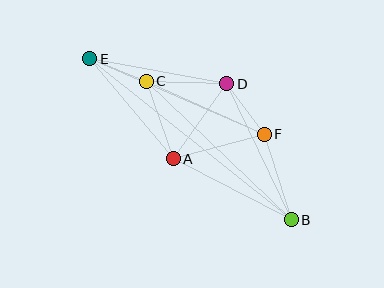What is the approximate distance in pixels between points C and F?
The distance between C and F is approximately 130 pixels.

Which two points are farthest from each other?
Points B and E are farthest from each other.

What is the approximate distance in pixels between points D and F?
The distance between D and F is approximately 63 pixels.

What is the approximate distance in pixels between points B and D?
The distance between B and D is approximately 151 pixels.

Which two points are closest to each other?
Points C and E are closest to each other.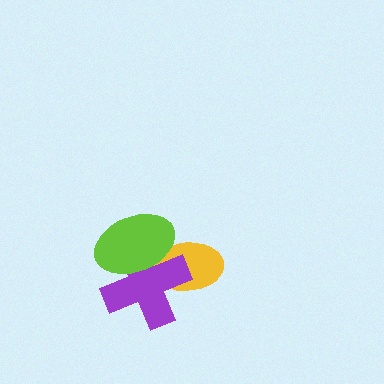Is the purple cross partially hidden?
Yes, it is partially covered by another shape.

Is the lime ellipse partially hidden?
No, no other shape covers it.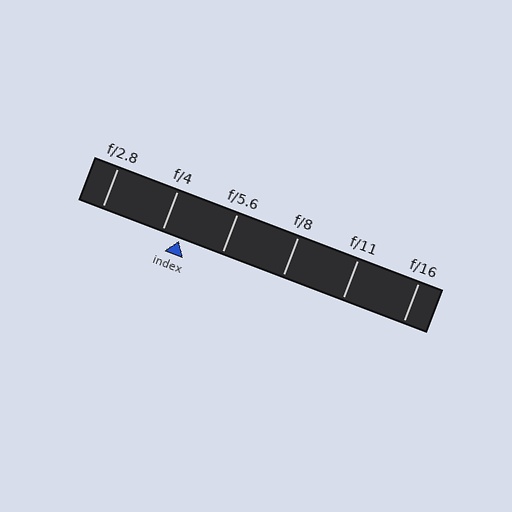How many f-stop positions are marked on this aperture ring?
There are 6 f-stop positions marked.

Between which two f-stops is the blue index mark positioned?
The index mark is between f/4 and f/5.6.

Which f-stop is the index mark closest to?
The index mark is closest to f/4.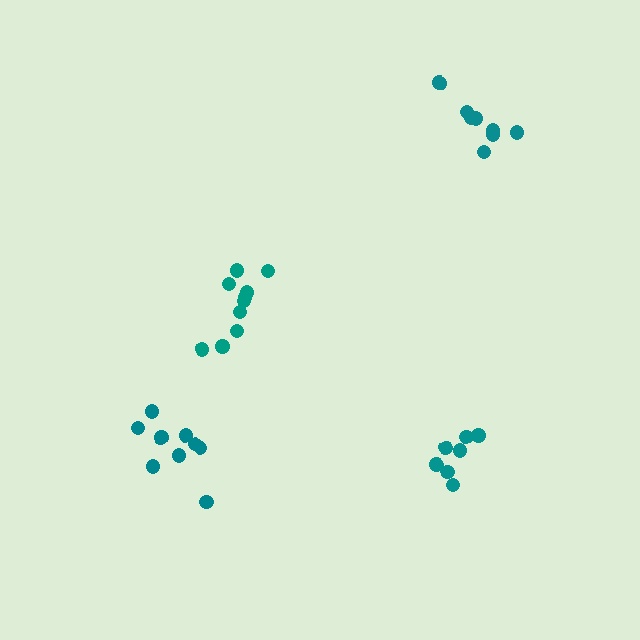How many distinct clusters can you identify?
There are 4 distinct clusters.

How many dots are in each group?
Group 1: 8 dots, Group 2: 10 dots, Group 3: 9 dots, Group 4: 7 dots (34 total).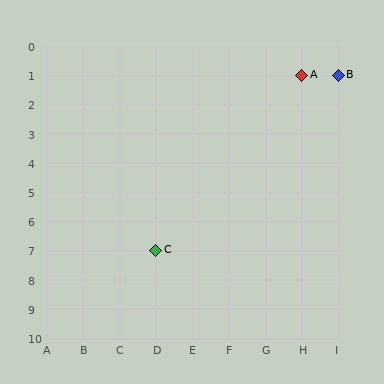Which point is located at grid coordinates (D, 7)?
Point C is at (D, 7).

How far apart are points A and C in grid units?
Points A and C are 4 columns and 6 rows apart (about 7.2 grid units diagonally).